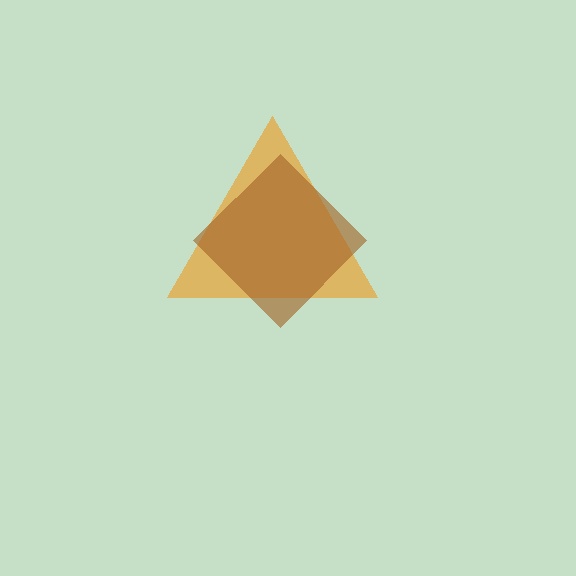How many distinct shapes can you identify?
There are 2 distinct shapes: an orange triangle, a brown diamond.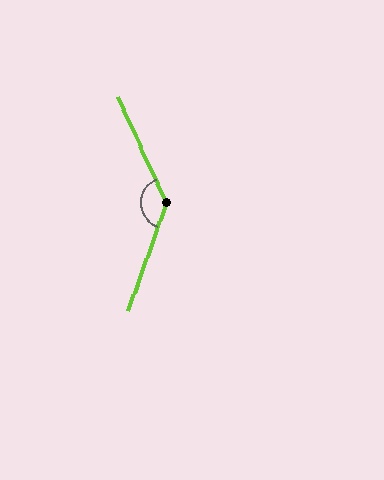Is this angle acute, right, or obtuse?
It is obtuse.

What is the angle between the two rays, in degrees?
Approximately 136 degrees.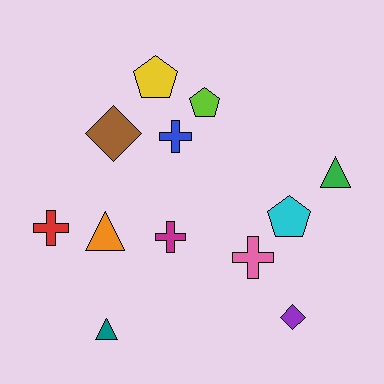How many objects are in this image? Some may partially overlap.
There are 12 objects.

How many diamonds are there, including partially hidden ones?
There are 2 diamonds.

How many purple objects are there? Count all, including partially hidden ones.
There is 1 purple object.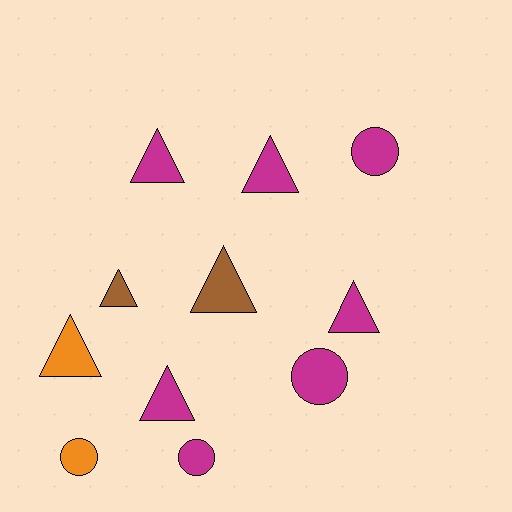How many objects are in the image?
There are 11 objects.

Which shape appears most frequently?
Triangle, with 7 objects.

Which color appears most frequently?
Magenta, with 7 objects.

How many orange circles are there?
There is 1 orange circle.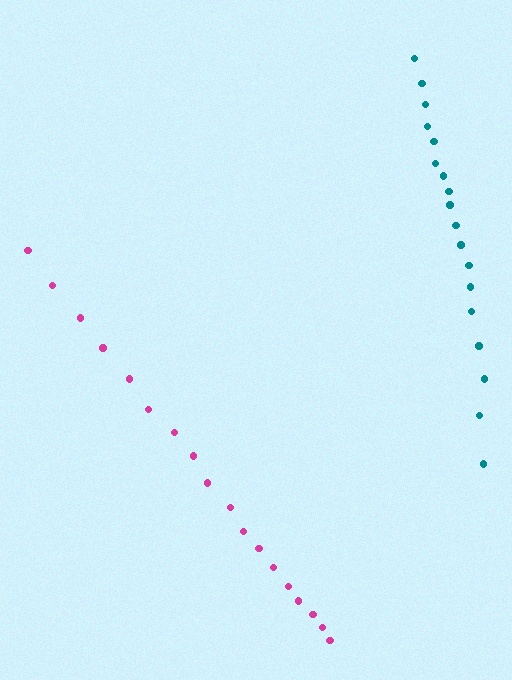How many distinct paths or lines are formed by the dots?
There are 2 distinct paths.